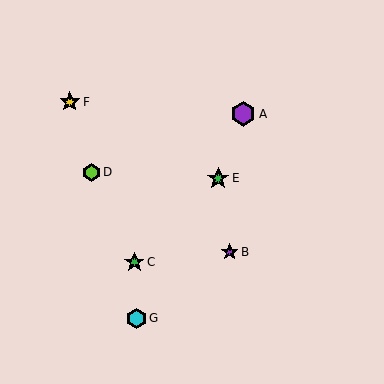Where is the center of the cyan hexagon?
The center of the cyan hexagon is at (136, 318).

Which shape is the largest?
The purple hexagon (labeled A) is the largest.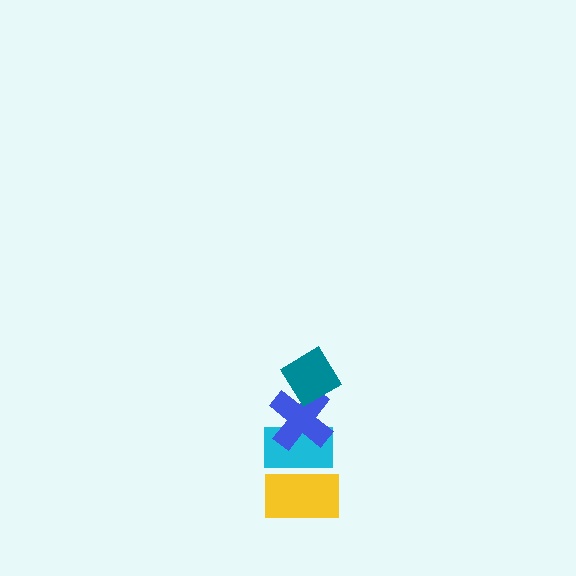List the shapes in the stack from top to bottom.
From top to bottom: the teal diamond, the blue cross, the cyan rectangle, the yellow rectangle.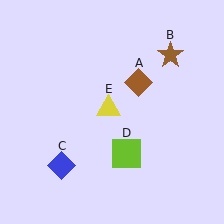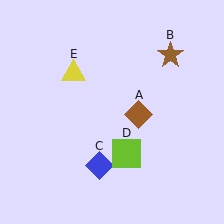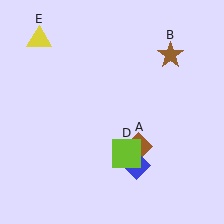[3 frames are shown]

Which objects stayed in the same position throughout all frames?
Brown star (object B) and lime square (object D) remained stationary.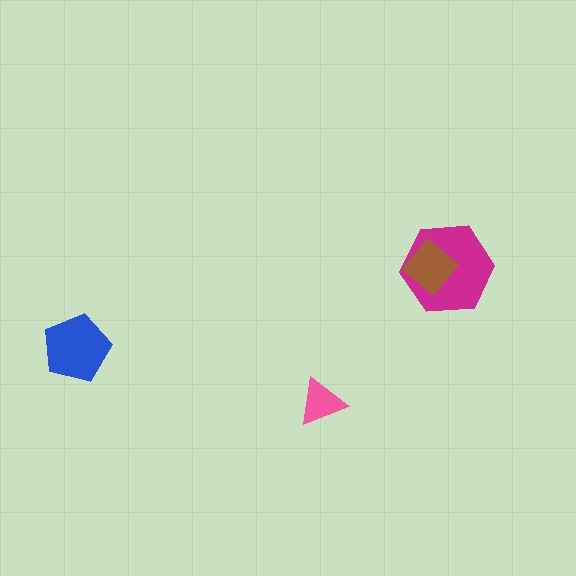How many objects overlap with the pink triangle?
0 objects overlap with the pink triangle.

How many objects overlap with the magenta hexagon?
1 object overlaps with the magenta hexagon.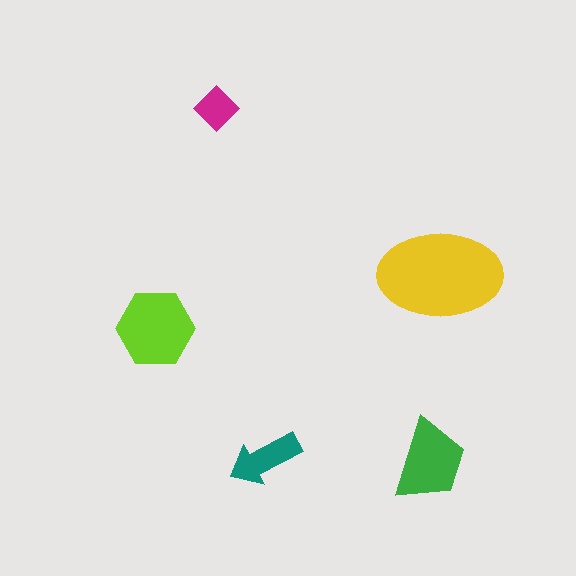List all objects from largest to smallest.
The yellow ellipse, the lime hexagon, the green trapezoid, the teal arrow, the magenta diamond.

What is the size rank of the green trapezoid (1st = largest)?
3rd.